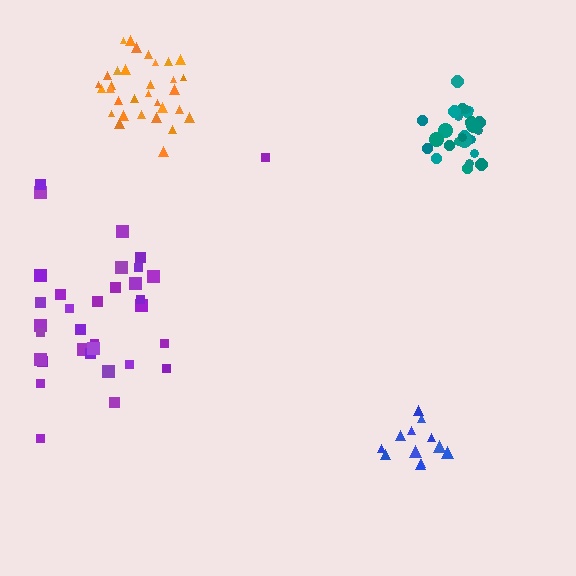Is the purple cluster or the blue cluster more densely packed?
Blue.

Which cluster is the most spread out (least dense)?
Purple.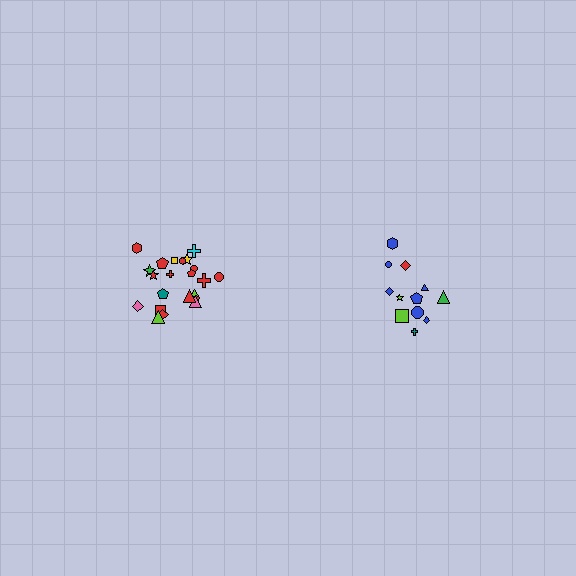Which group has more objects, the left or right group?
The left group.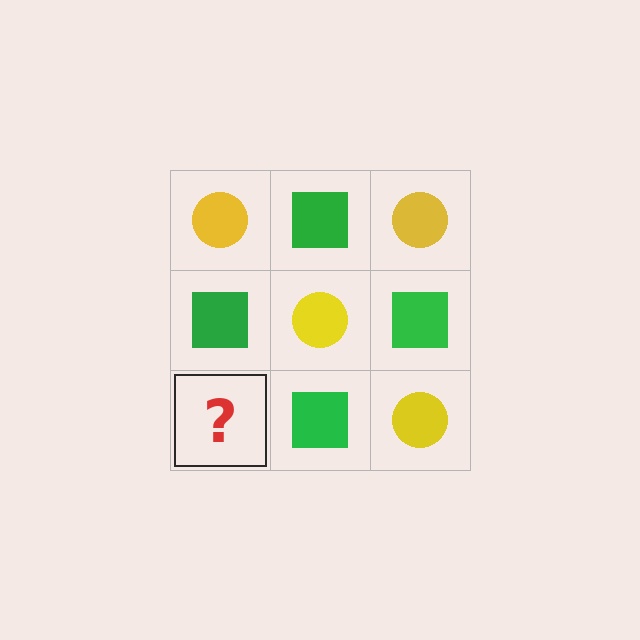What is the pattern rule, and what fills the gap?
The rule is that it alternates yellow circle and green square in a checkerboard pattern. The gap should be filled with a yellow circle.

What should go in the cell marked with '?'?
The missing cell should contain a yellow circle.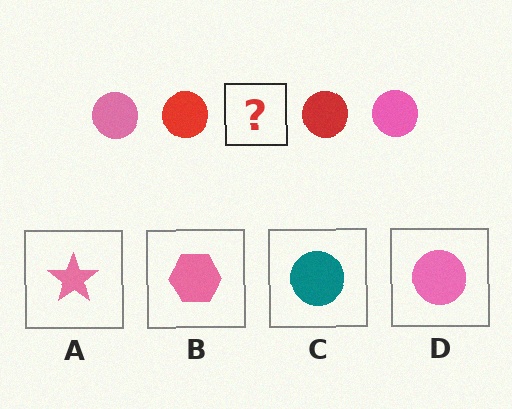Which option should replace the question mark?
Option D.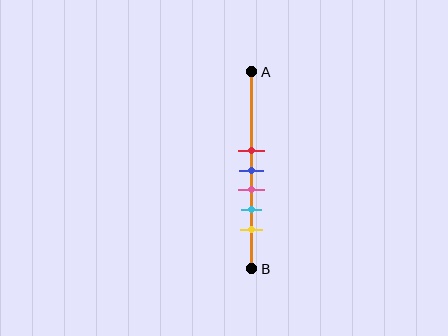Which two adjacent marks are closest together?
The red and blue marks are the closest adjacent pair.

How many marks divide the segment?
There are 5 marks dividing the segment.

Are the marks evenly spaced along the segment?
Yes, the marks are approximately evenly spaced.